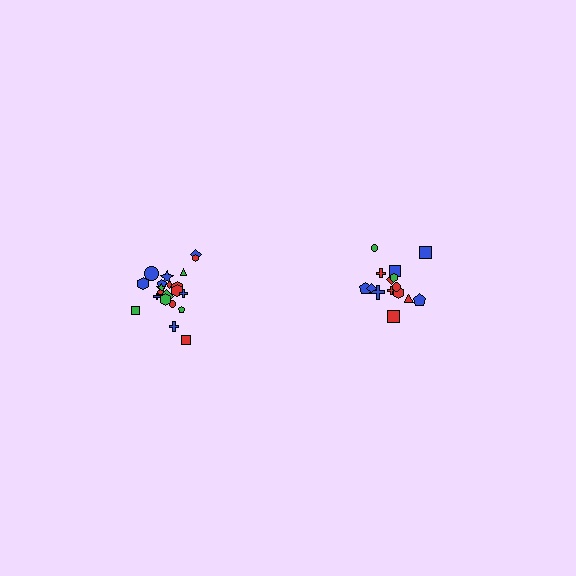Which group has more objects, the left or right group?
The left group.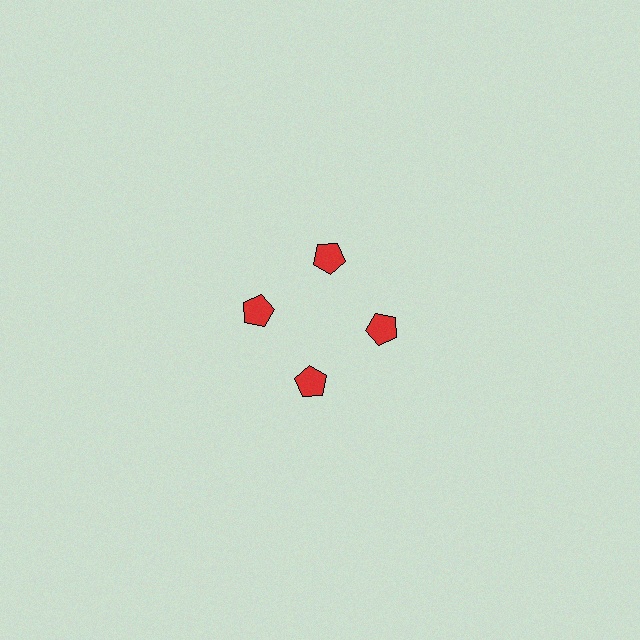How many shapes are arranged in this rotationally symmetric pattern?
There are 4 shapes, arranged in 4 groups of 1.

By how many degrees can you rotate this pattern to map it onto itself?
The pattern maps onto itself every 90 degrees of rotation.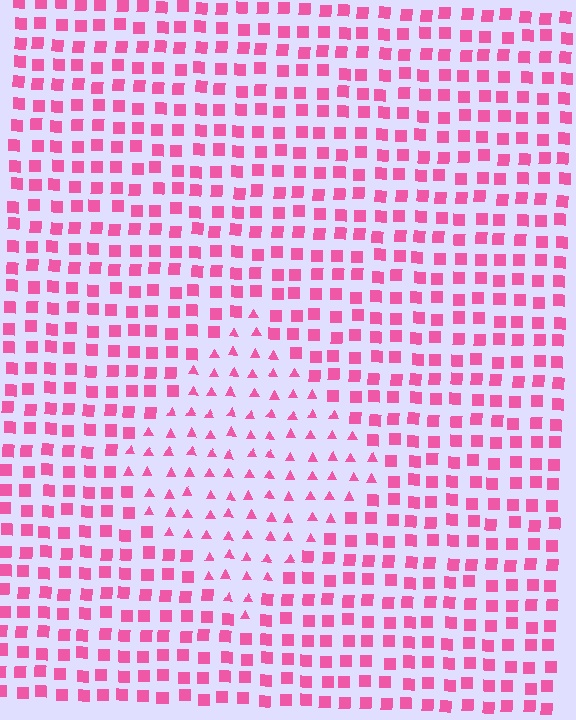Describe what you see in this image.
The image is filled with small pink elements arranged in a uniform grid. A diamond-shaped region contains triangles, while the surrounding area contains squares. The boundary is defined purely by the change in element shape.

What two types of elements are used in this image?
The image uses triangles inside the diamond region and squares outside it.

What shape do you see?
I see a diamond.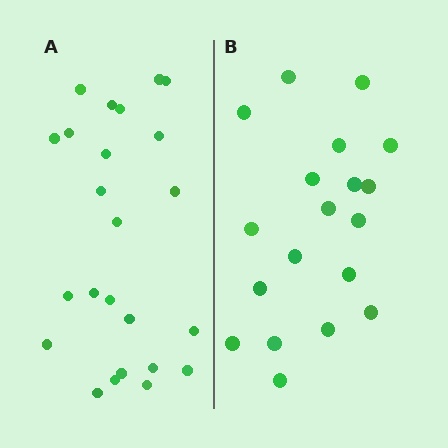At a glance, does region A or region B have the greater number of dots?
Region A (the left region) has more dots.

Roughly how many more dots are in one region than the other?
Region A has about 5 more dots than region B.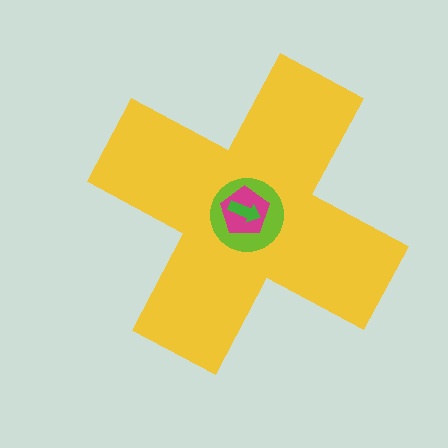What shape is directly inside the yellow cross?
The lime circle.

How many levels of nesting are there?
4.